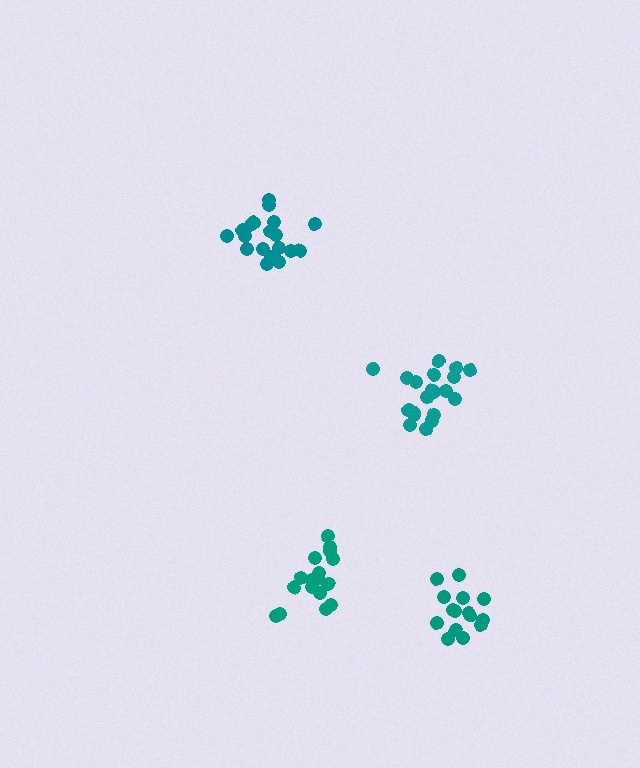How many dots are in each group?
Group 1: 15 dots, Group 2: 19 dots, Group 3: 17 dots, Group 4: 20 dots (71 total).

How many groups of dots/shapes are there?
There are 4 groups.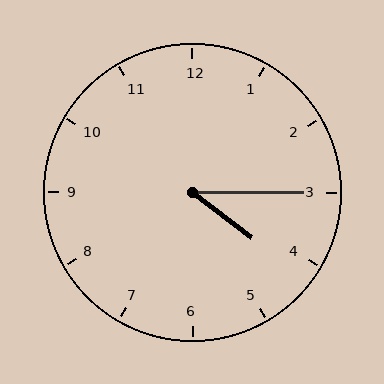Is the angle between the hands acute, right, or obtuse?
It is acute.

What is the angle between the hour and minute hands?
Approximately 38 degrees.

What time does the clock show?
4:15.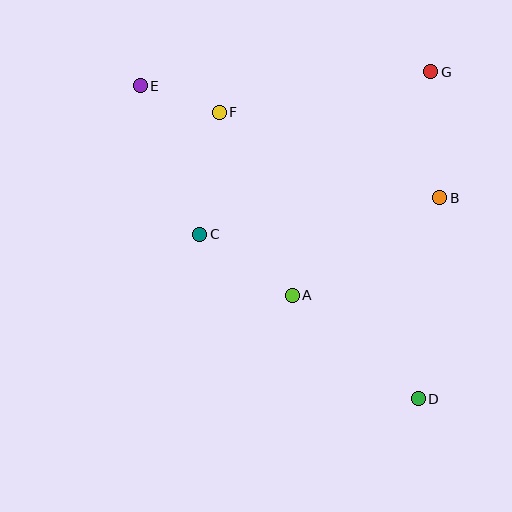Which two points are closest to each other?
Points E and F are closest to each other.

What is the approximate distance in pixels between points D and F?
The distance between D and F is approximately 349 pixels.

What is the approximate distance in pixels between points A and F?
The distance between A and F is approximately 197 pixels.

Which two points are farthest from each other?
Points D and E are farthest from each other.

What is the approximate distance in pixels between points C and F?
The distance between C and F is approximately 124 pixels.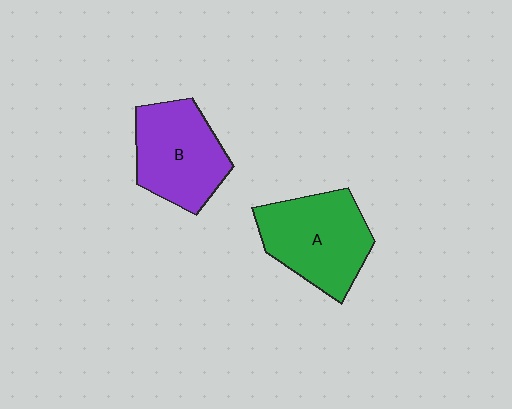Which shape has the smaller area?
Shape B (purple).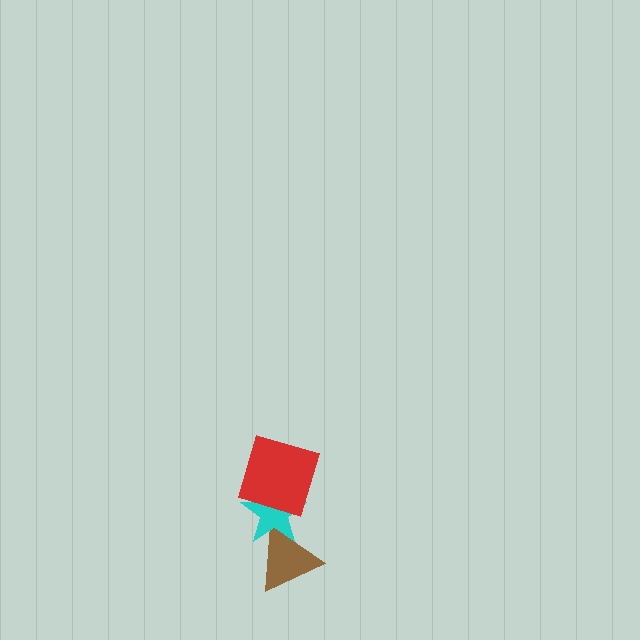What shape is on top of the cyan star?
The red square is on top of the cyan star.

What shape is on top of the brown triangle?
The cyan star is on top of the brown triangle.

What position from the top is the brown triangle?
The brown triangle is 3rd from the top.